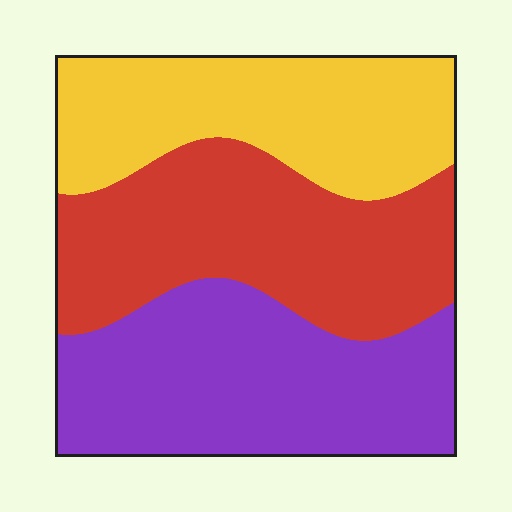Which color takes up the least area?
Yellow, at roughly 30%.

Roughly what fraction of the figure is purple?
Purple covers roughly 35% of the figure.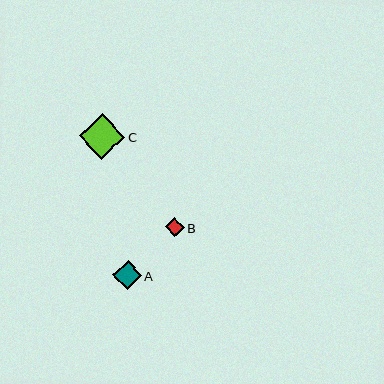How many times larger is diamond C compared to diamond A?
Diamond C is approximately 1.6 times the size of diamond A.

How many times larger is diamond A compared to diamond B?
Diamond A is approximately 1.5 times the size of diamond B.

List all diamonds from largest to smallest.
From largest to smallest: C, A, B.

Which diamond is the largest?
Diamond C is the largest with a size of approximately 45 pixels.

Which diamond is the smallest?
Diamond B is the smallest with a size of approximately 19 pixels.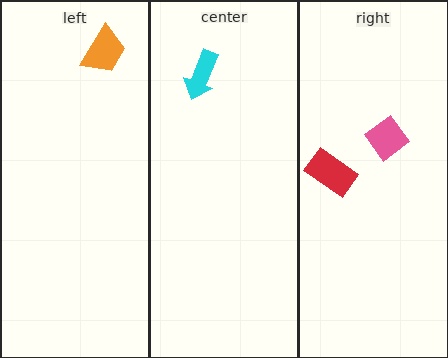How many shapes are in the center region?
1.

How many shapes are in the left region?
1.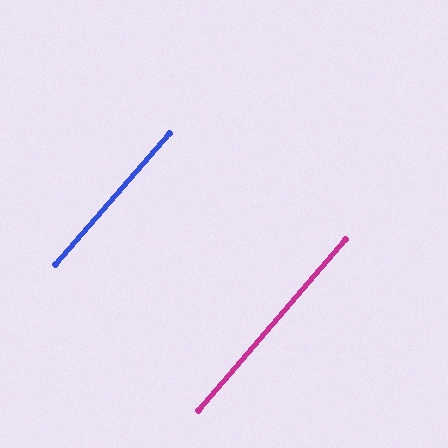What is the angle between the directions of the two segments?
Approximately 0 degrees.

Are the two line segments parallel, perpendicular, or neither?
Parallel — their directions differ by only 0.3°.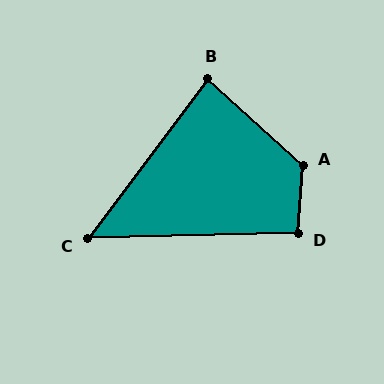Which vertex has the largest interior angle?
A, at approximately 128 degrees.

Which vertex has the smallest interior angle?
C, at approximately 52 degrees.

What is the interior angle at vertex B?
Approximately 85 degrees (acute).